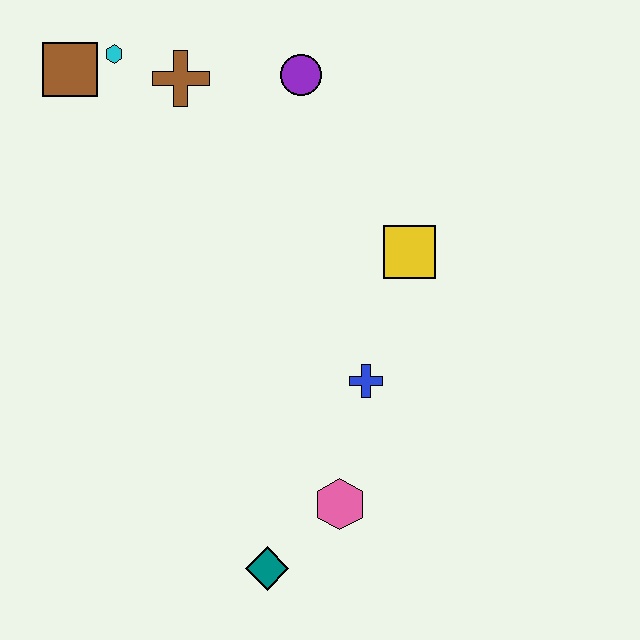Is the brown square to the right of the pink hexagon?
No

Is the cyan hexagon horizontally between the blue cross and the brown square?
Yes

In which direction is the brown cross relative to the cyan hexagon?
The brown cross is to the right of the cyan hexagon.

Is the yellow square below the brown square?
Yes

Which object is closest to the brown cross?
The cyan hexagon is closest to the brown cross.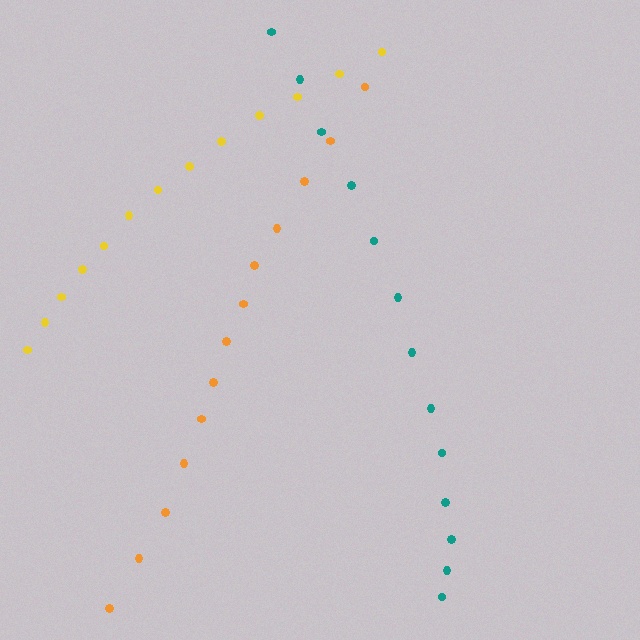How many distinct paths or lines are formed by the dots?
There are 3 distinct paths.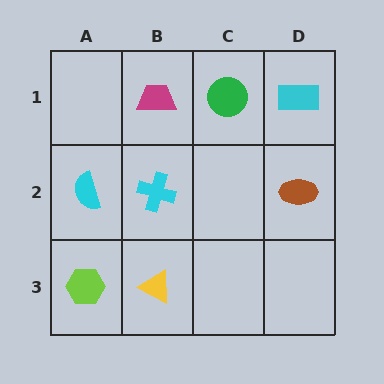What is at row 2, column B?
A cyan cross.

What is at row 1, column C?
A green circle.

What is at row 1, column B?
A magenta trapezoid.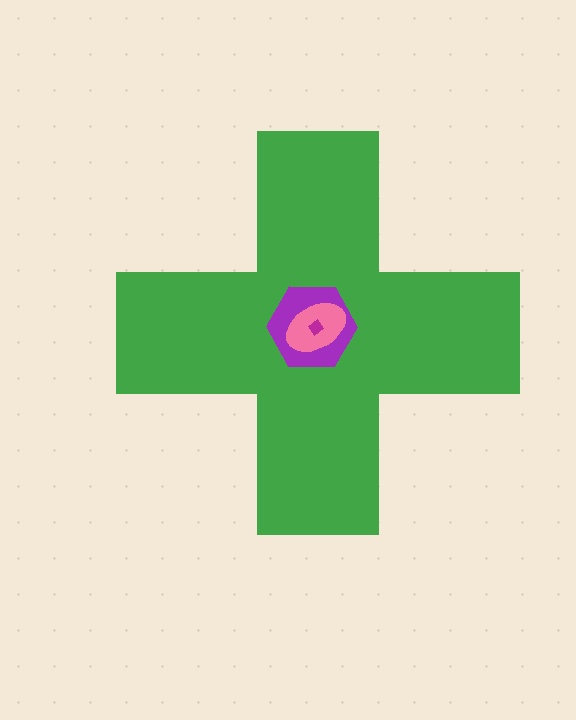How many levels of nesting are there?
4.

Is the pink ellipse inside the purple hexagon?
Yes.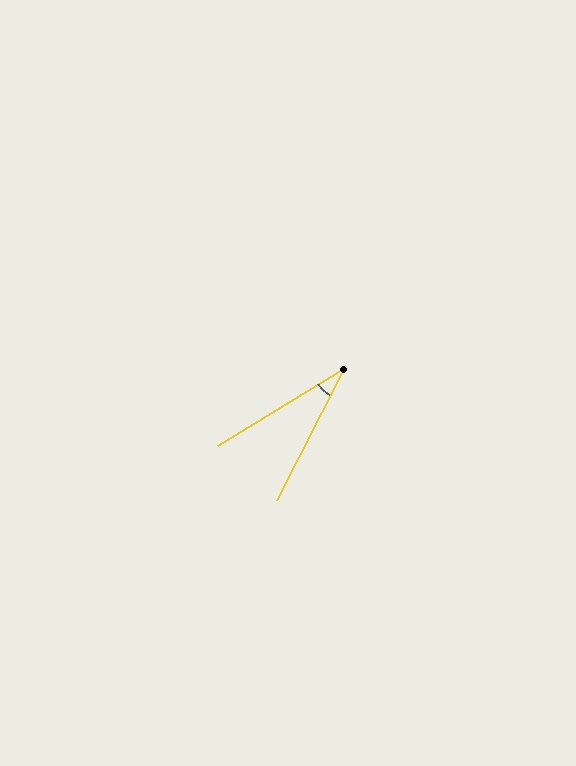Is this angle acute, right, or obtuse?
It is acute.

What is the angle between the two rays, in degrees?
Approximately 31 degrees.